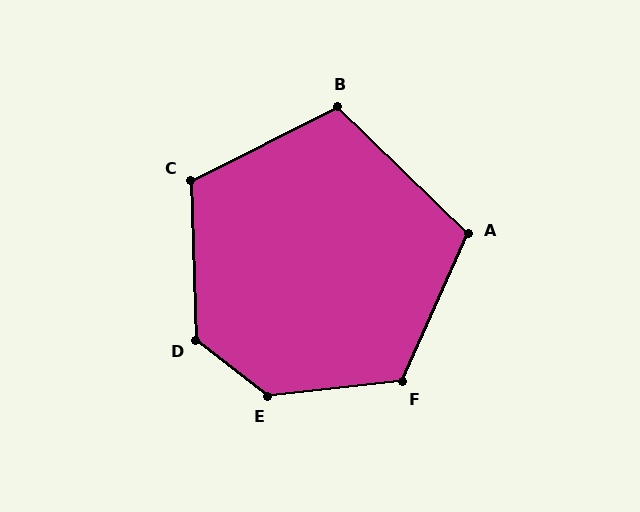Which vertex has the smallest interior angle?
B, at approximately 109 degrees.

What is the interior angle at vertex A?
Approximately 110 degrees (obtuse).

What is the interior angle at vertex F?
Approximately 121 degrees (obtuse).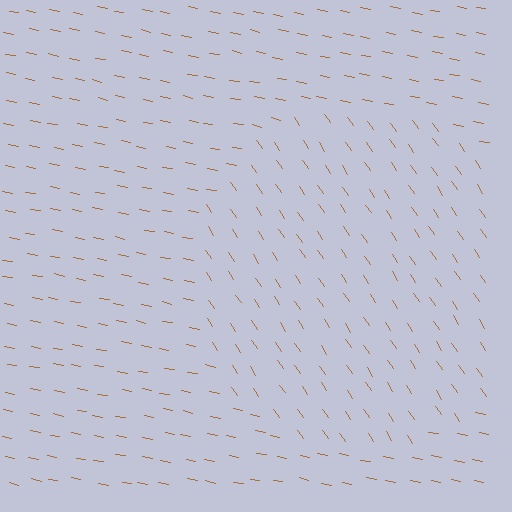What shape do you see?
I see a circle.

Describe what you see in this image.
The image is filled with small brown line segments. A circle region in the image has lines oriented differently from the surrounding lines, creating a visible texture boundary.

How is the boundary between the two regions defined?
The boundary is defined purely by a change in line orientation (approximately 45 degrees difference). All lines are the same color and thickness.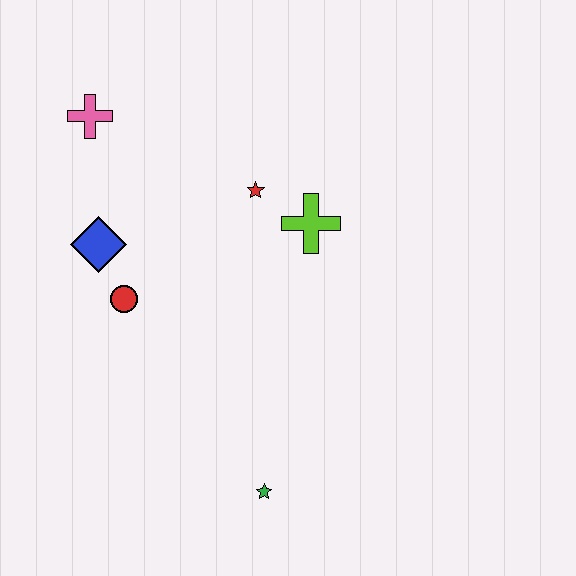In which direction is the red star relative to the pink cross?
The red star is to the right of the pink cross.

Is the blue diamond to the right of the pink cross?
Yes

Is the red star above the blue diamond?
Yes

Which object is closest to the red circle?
The blue diamond is closest to the red circle.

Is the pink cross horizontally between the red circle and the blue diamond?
No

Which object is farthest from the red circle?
The green star is farthest from the red circle.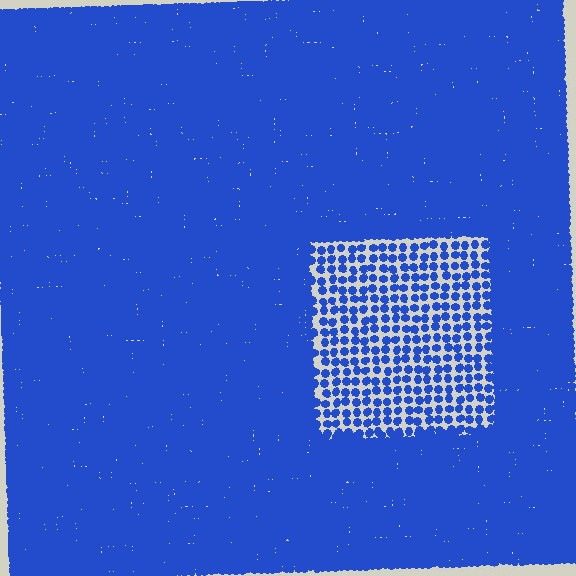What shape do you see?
I see a rectangle.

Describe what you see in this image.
The image contains small blue elements arranged at two different densities. A rectangle-shaped region is visible where the elements are less densely packed than the surrounding area.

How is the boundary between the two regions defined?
The boundary is defined by a change in element density (approximately 2.7x ratio). All elements are the same color, size, and shape.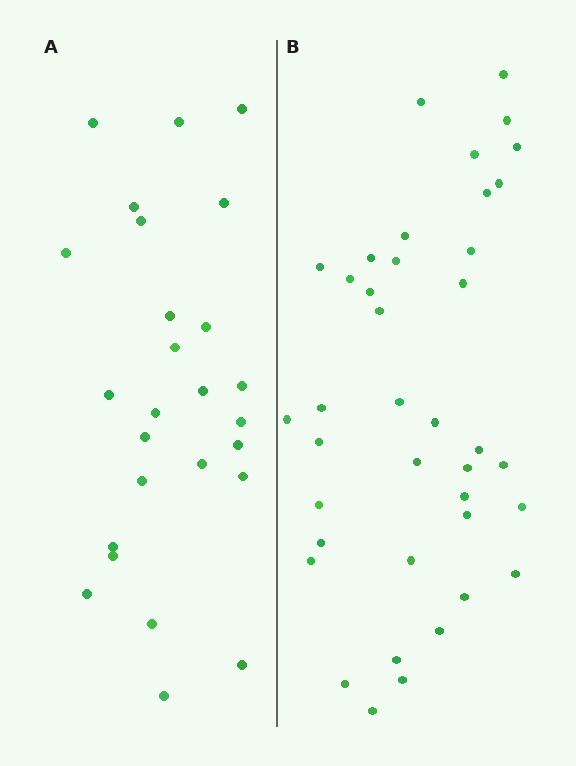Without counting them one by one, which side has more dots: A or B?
Region B (the right region) has more dots.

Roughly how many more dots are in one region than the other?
Region B has approximately 15 more dots than region A.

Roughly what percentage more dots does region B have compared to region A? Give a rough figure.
About 50% more.